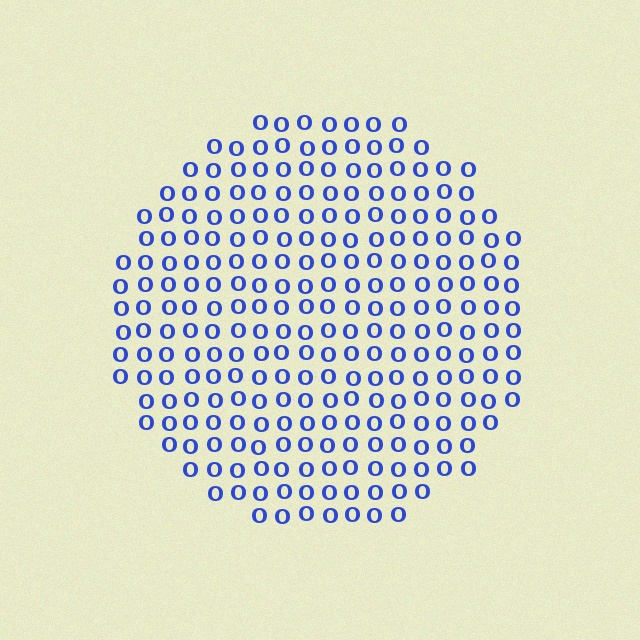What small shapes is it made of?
It is made of small letter O's.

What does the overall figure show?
The overall figure shows a circle.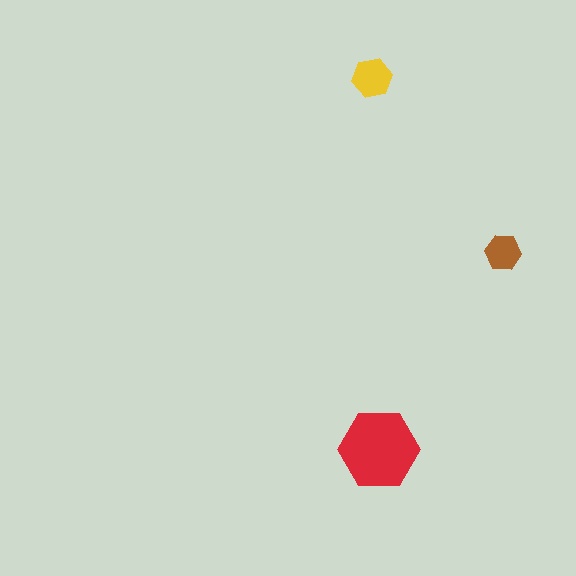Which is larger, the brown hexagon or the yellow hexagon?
The yellow one.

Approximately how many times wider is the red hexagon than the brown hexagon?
About 2 times wider.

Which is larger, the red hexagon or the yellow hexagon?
The red one.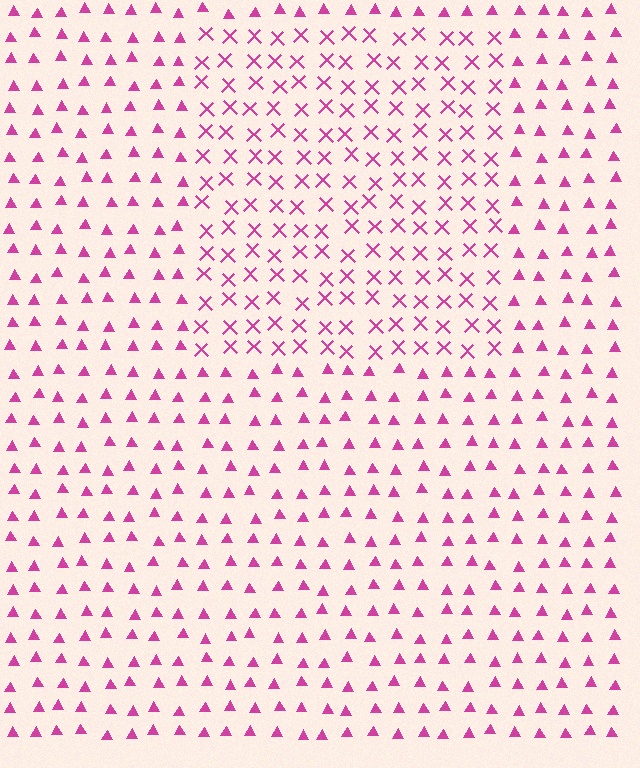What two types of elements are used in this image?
The image uses X marks inside the rectangle region and triangles outside it.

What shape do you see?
I see a rectangle.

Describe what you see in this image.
The image is filled with small magenta elements arranged in a uniform grid. A rectangle-shaped region contains X marks, while the surrounding area contains triangles. The boundary is defined purely by the change in element shape.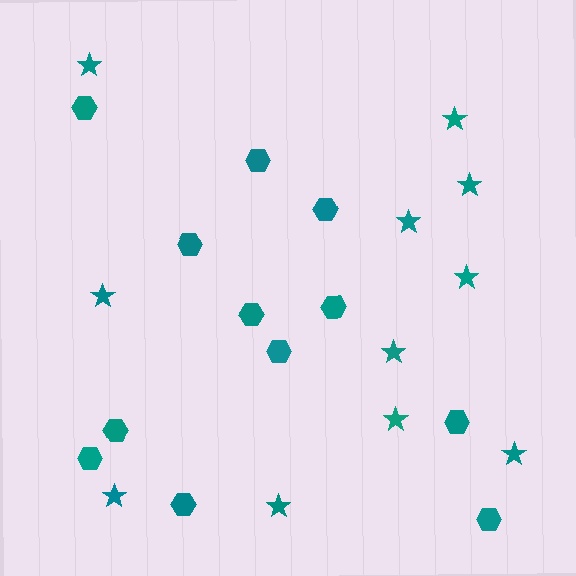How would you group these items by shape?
There are 2 groups: one group of hexagons (12) and one group of stars (11).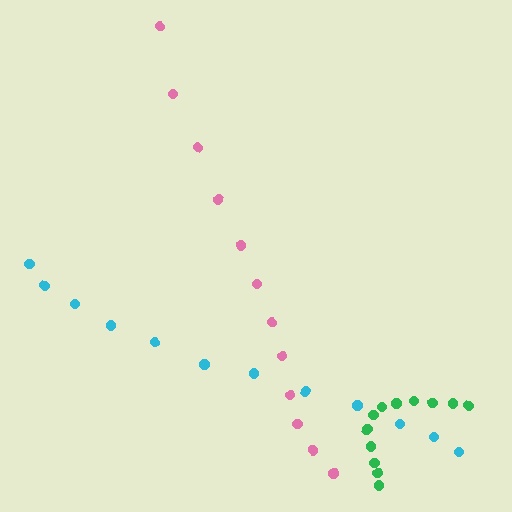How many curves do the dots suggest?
There are 3 distinct paths.